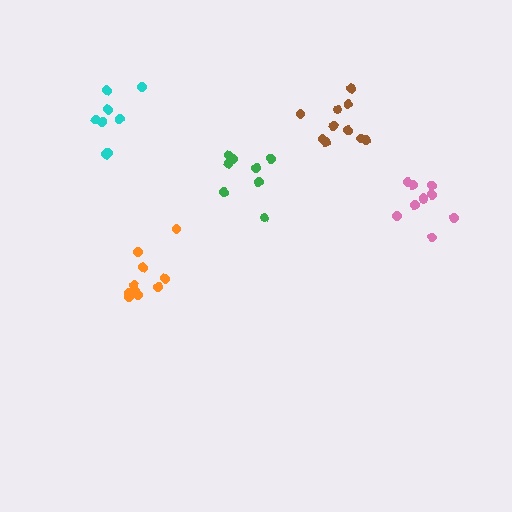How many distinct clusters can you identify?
There are 5 distinct clusters.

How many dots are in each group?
Group 1: 10 dots, Group 2: 10 dots, Group 3: 8 dots, Group 4: 8 dots, Group 5: 10 dots (46 total).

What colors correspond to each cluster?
The clusters are colored: pink, orange, cyan, green, brown.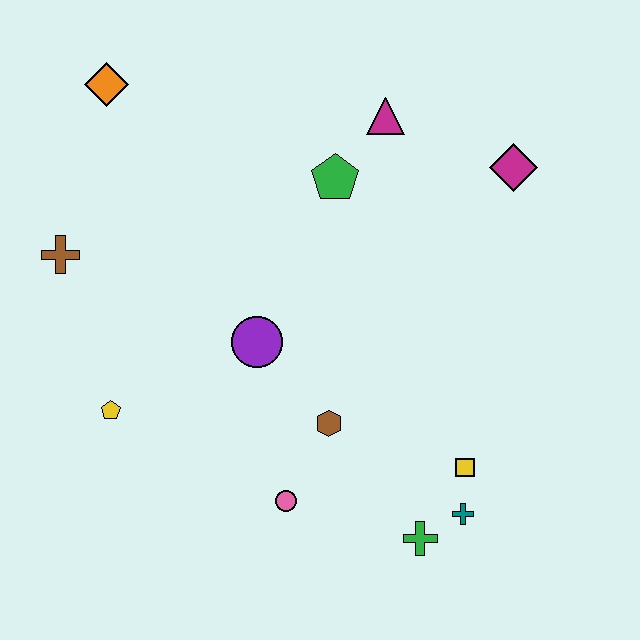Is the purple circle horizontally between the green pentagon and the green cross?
No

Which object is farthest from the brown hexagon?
The orange diamond is farthest from the brown hexagon.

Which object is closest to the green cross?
The teal cross is closest to the green cross.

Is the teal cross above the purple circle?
No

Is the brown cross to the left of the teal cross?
Yes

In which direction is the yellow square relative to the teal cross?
The yellow square is above the teal cross.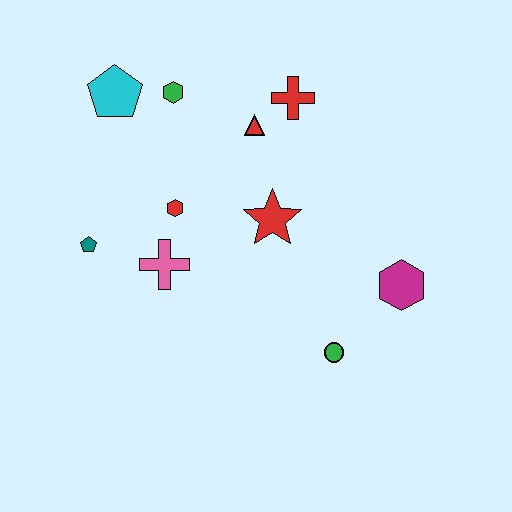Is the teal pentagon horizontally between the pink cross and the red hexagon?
No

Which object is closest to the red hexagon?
The pink cross is closest to the red hexagon.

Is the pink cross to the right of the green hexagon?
No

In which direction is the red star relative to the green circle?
The red star is above the green circle.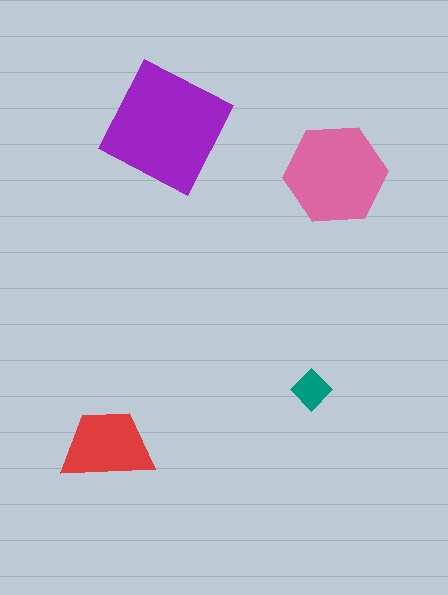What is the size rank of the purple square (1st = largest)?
1st.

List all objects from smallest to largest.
The teal diamond, the red trapezoid, the pink hexagon, the purple square.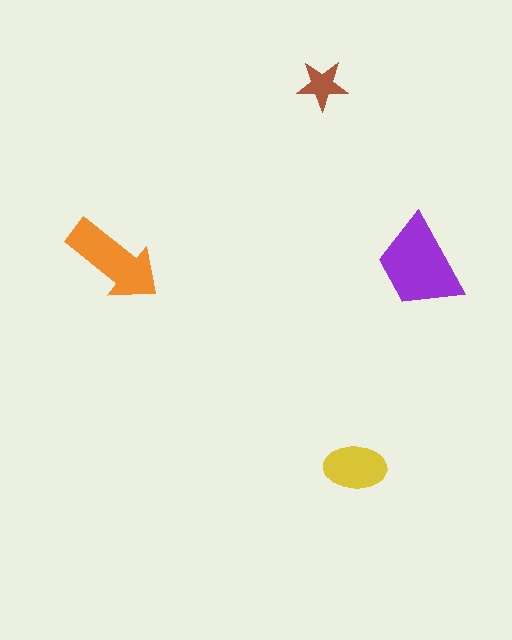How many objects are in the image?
There are 4 objects in the image.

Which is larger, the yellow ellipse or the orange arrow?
The orange arrow.